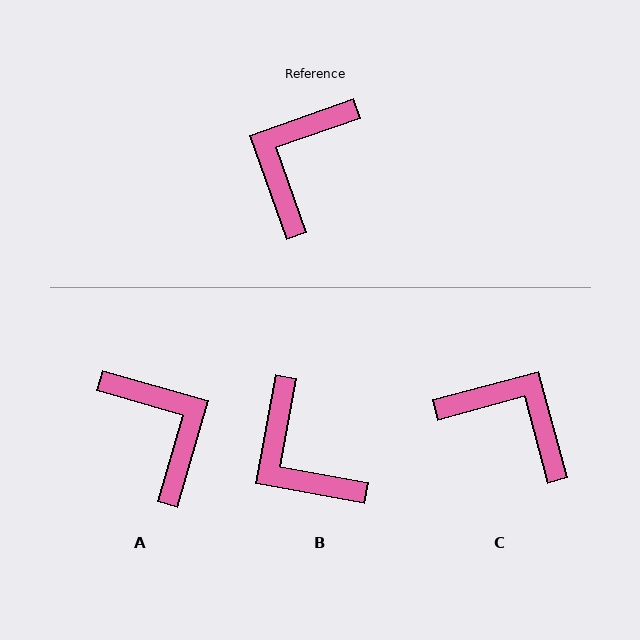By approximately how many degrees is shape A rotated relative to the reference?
Approximately 125 degrees clockwise.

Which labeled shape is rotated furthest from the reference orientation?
A, about 125 degrees away.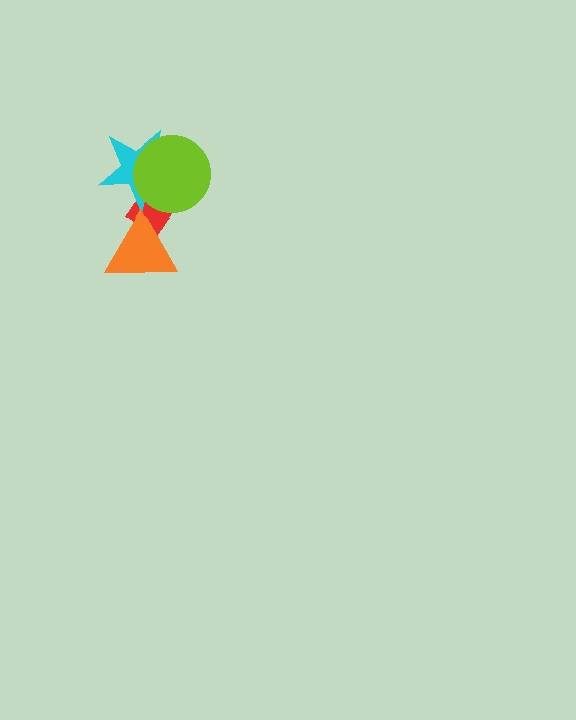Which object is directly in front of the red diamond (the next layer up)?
The cyan star is directly in front of the red diamond.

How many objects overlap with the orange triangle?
1 object overlaps with the orange triangle.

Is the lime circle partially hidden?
No, no other shape covers it.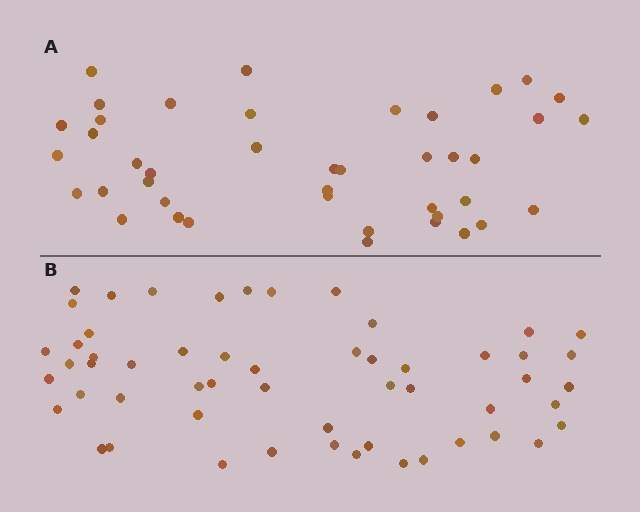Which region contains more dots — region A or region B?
Region B (the bottom region) has more dots.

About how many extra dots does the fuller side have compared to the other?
Region B has approximately 15 more dots than region A.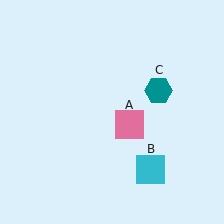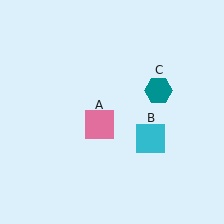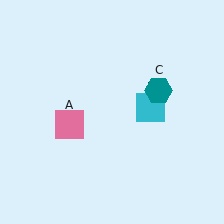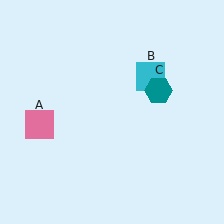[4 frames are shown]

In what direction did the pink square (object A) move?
The pink square (object A) moved left.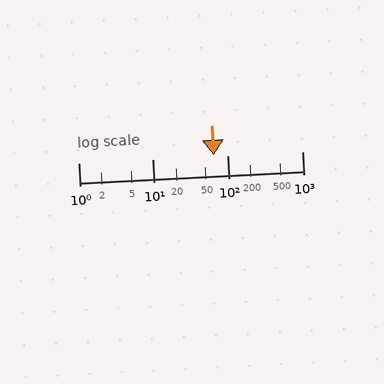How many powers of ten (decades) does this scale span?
The scale spans 3 decades, from 1 to 1000.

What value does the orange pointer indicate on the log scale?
The pointer indicates approximately 66.